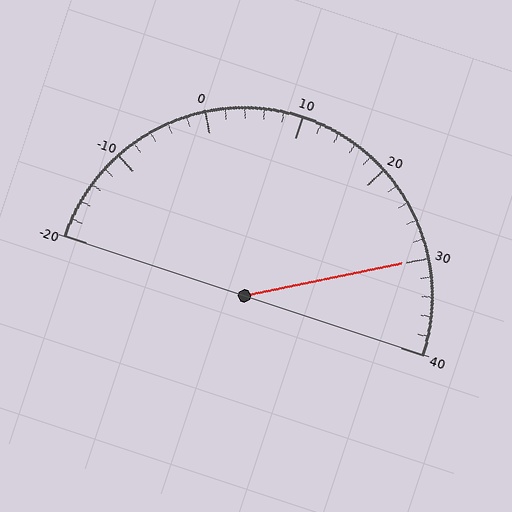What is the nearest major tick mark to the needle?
The nearest major tick mark is 30.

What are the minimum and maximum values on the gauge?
The gauge ranges from -20 to 40.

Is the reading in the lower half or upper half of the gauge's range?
The reading is in the upper half of the range (-20 to 40).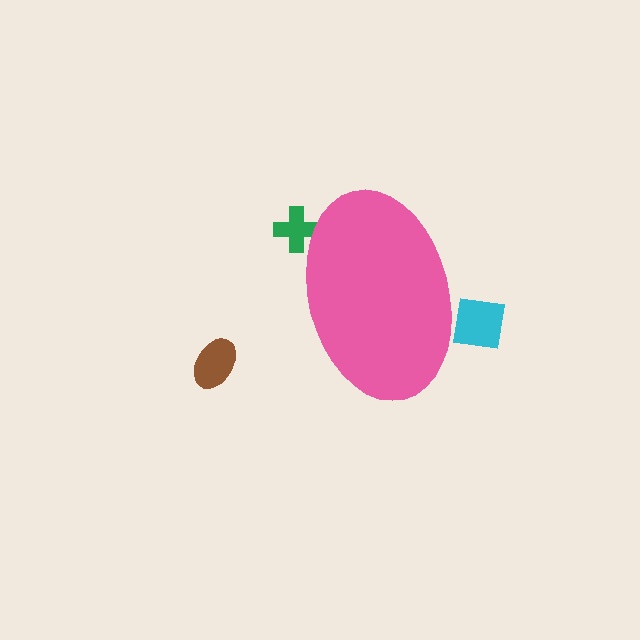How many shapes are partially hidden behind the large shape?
2 shapes are partially hidden.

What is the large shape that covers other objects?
A pink ellipse.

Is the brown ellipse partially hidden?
No, the brown ellipse is fully visible.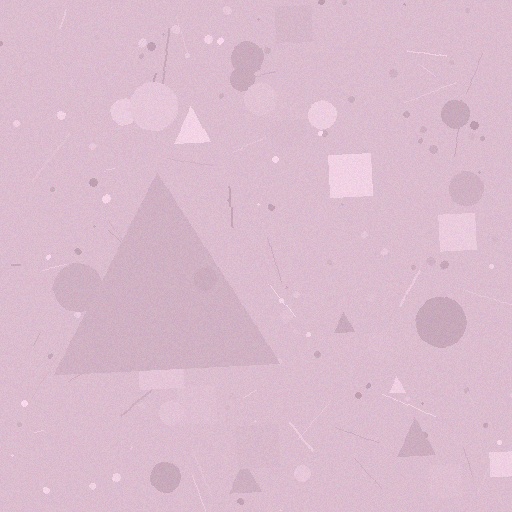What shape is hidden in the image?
A triangle is hidden in the image.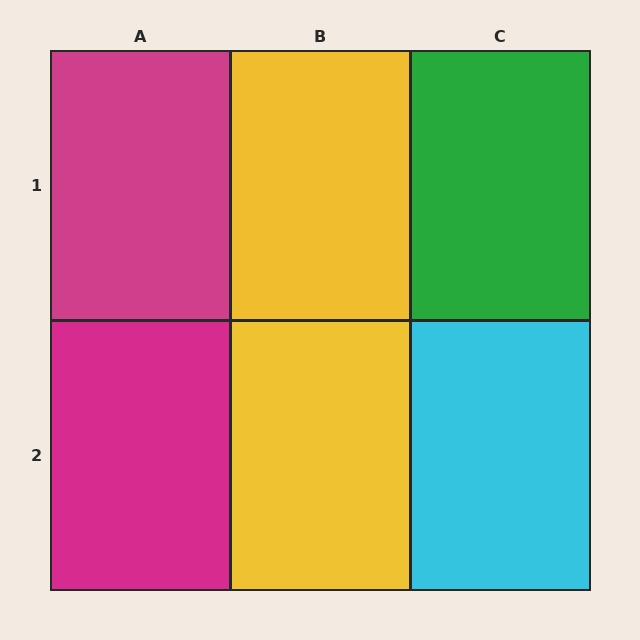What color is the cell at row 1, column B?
Yellow.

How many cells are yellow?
2 cells are yellow.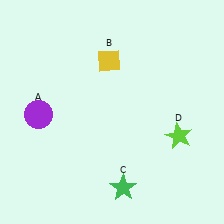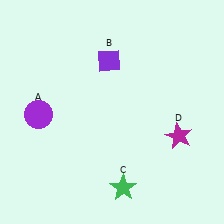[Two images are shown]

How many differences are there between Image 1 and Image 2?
There are 2 differences between the two images.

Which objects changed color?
B changed from yellow to purple. D changed from lime to magenta.